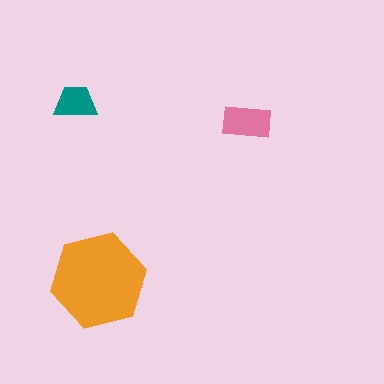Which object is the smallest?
The teal trapezoid.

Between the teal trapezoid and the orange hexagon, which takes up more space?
The orange hexagon.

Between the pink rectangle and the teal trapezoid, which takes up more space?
The pink rectangle.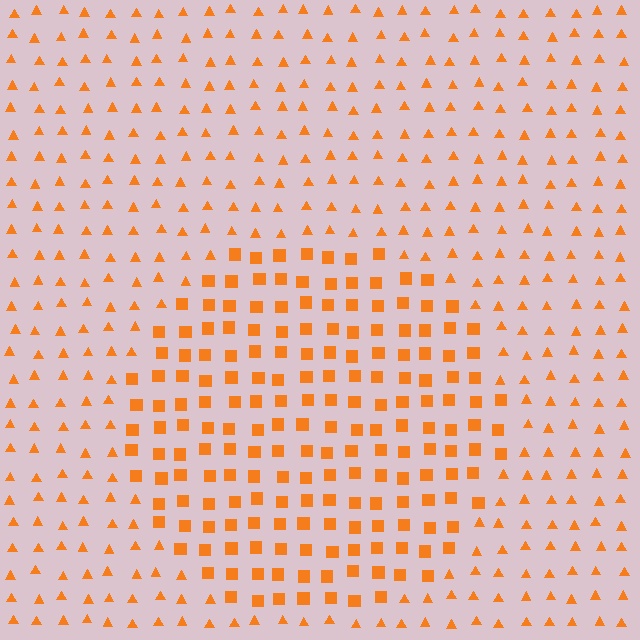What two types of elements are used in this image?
The image uses squares inside the circle region and triangles outside it.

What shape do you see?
I see a circle.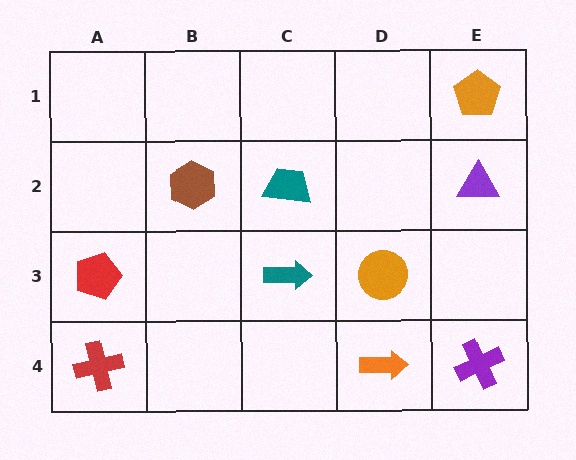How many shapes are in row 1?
1 shape.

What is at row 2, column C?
A teal trapezoid.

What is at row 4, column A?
A red cross.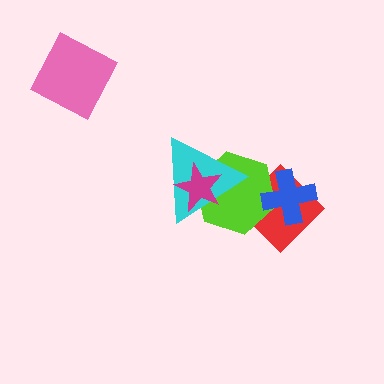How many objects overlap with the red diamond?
2 objects overlap with the red diamond.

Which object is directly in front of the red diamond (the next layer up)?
The lime hexagon is directly in front of the red diamond.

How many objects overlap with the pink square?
0 objects overlap with the pink square.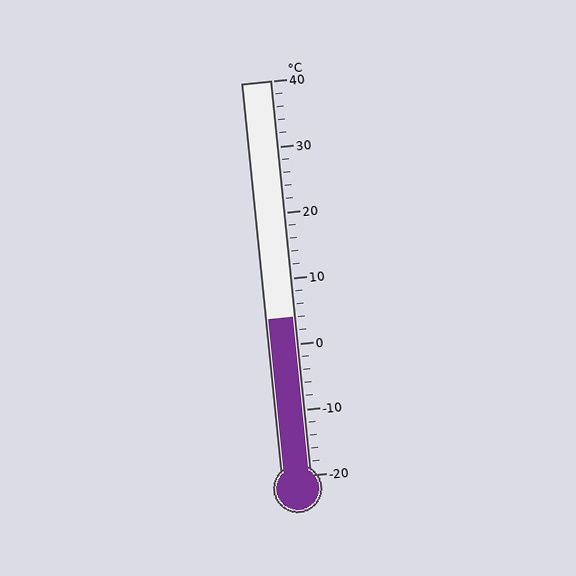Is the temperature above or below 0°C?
The temperature is above 0°C.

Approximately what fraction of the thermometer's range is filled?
The thermometer is filled to approximately 40% of its range.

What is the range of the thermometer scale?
The thermometer scale ranges from -20°C to 40°C.